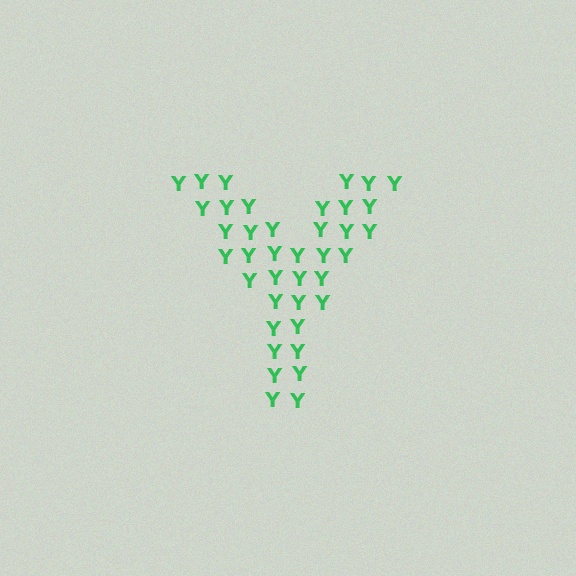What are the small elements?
The small elements are letter Y's.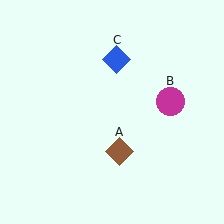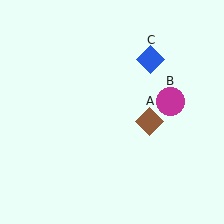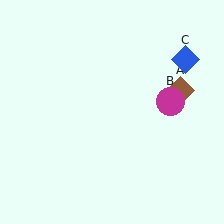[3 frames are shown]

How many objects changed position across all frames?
2 objects changed position: brown diamond (object A), blue diamond (object C).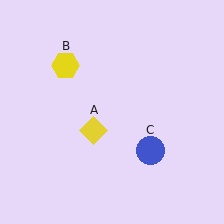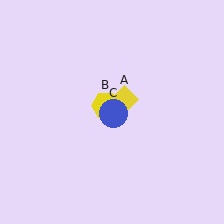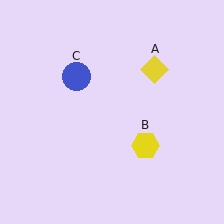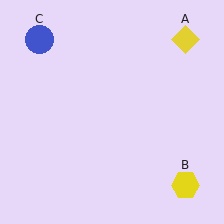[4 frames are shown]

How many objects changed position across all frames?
3 objects changed position: yellow diamond (object A), yellow hexagon (object B), blue circle (object C).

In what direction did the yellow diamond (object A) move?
The yellow diamond (object A) moved up and to the right.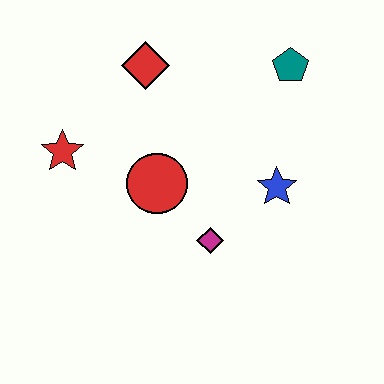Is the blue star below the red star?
Yes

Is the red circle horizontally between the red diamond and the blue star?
Yes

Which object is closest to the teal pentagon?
The blue star is closest to the teal pentagon.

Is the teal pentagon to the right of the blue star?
Yes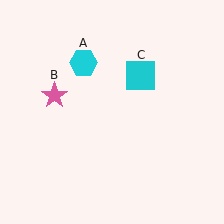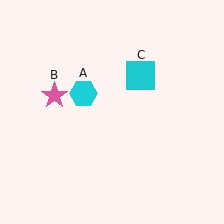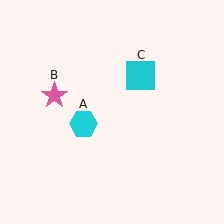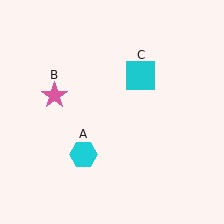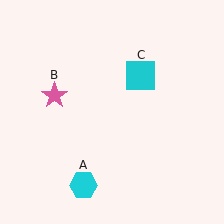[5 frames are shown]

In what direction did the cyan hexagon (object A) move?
The cyan hexagon (object A) moved down.